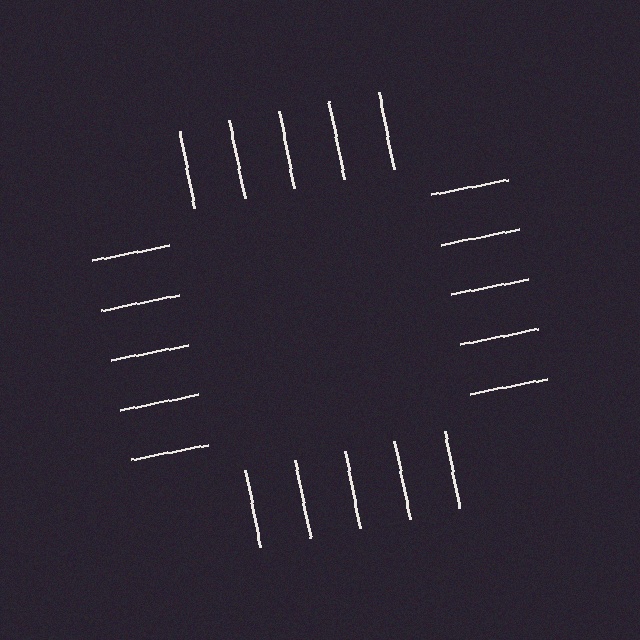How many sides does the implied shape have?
4 sides — the line-ends trace a square.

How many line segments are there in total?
20 — 5 along each of the 4 edges.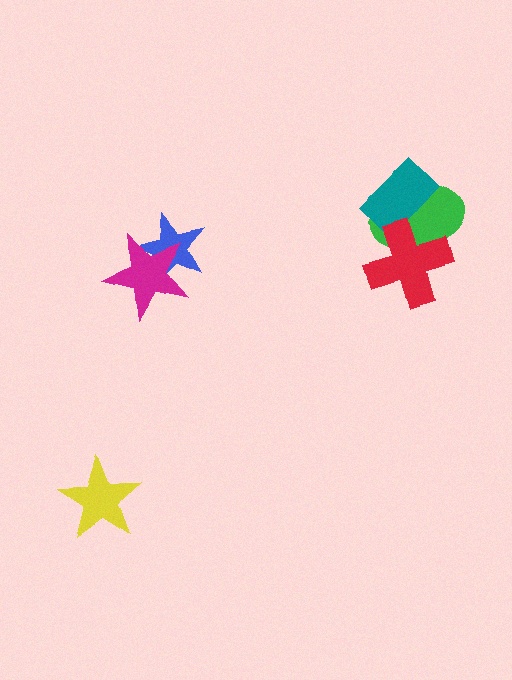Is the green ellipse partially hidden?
Yes, it is partially covered by another shape.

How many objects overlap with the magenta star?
1 object overlaps with the magenta star.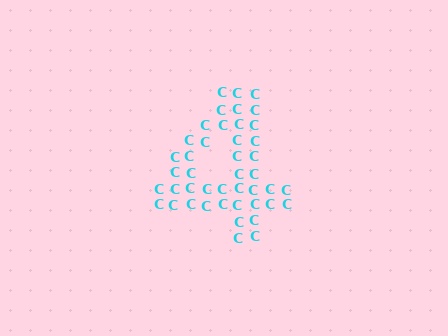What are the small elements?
The small elements are letter C's.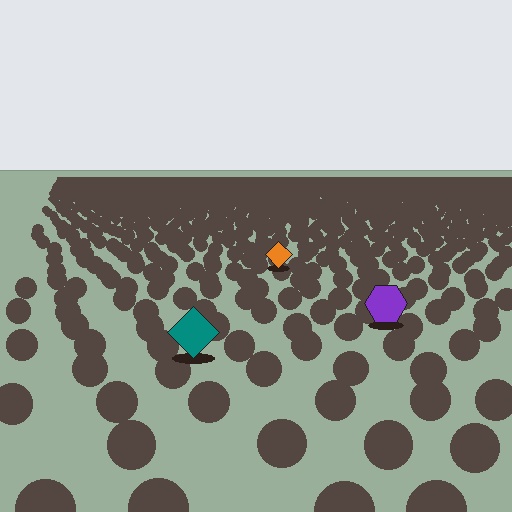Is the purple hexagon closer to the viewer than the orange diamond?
Yes. The purple hexagon is closer — you can tell from the texture gradient: the ground texture is coarser near it.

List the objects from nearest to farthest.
From nearest to farthest: the teal diamond, the purple hexagon, the orange diamond.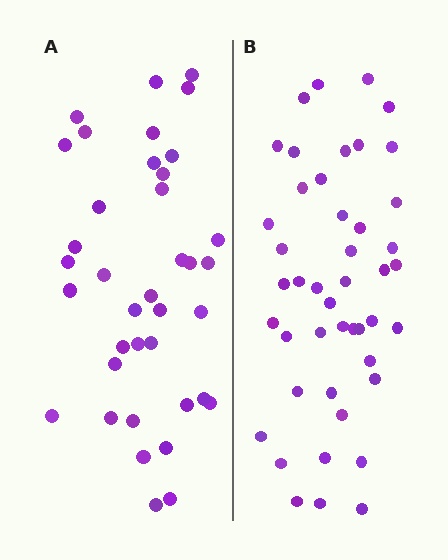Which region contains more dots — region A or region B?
Region B (the right region) has more dots.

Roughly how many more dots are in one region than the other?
Region B has roughly 8 or so more dots than region A.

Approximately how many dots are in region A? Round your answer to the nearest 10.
About 40 dots. (The exact count is 38, which rounds to 40.)